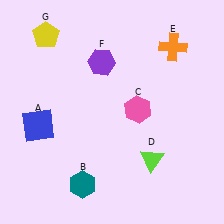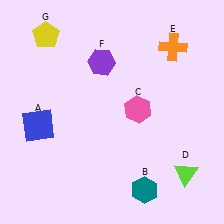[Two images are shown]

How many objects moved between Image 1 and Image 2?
2 objects moved between the two images.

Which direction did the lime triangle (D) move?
The lime triangle (D) moved right.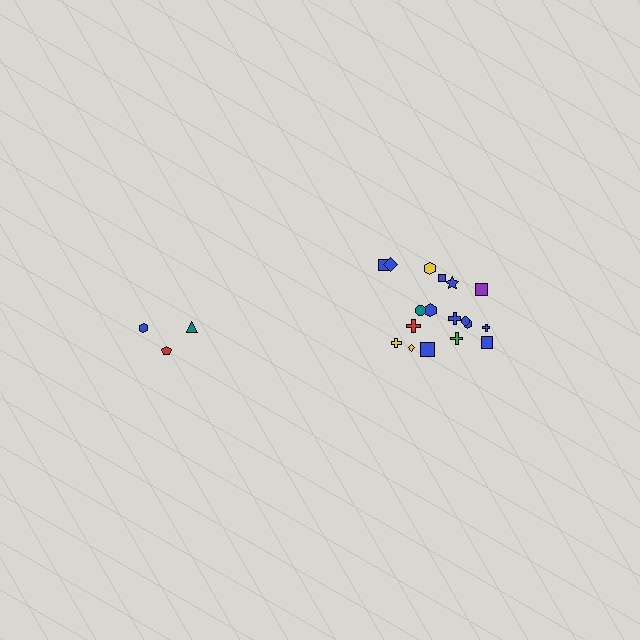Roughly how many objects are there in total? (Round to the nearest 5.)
Roughly 20 objects in total.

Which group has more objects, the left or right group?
The right group.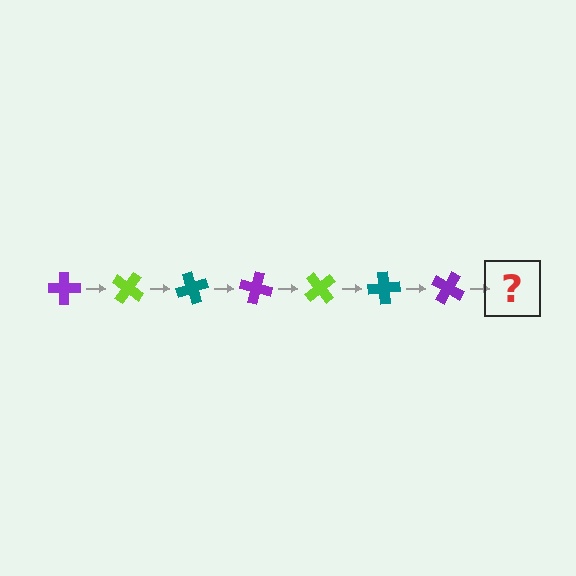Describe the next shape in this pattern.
It should be a lime cross, rotated 245 degrees from the start.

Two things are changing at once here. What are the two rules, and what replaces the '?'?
The two rules are that it rotates 35 degrees each step and the color cycles through purple, lime, and teal. The '?' should be a lime cross, rotated 245 degrees from the start.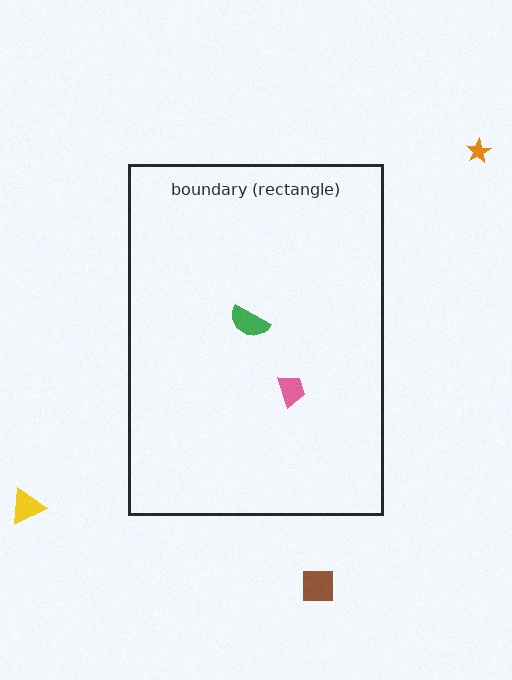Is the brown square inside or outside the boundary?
Outside.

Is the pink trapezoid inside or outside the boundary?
Inside.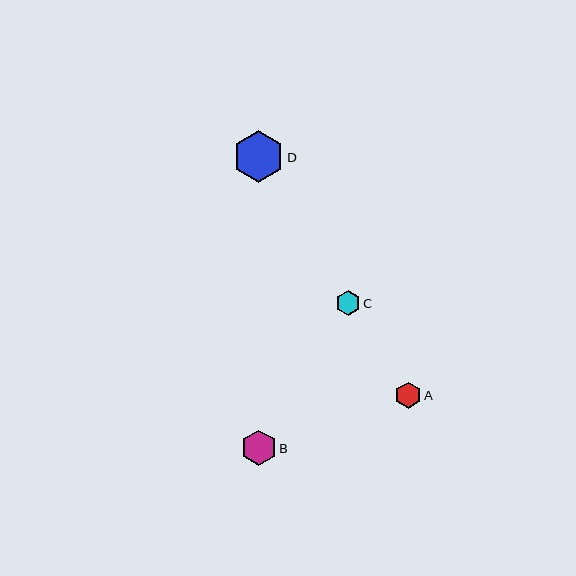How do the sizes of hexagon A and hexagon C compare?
Hexagon A and hexagon C are approximately the same size.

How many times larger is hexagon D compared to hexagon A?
Hexagon D is approximately 2.0 times the size of hexagon A.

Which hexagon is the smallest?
Hexagon C is the smallest with a size of approximately 25 pixels.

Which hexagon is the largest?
Hexagon D is the largest with a size of approximately 52 pixels.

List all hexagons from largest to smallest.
From largest to smallest: D, B, A, C.